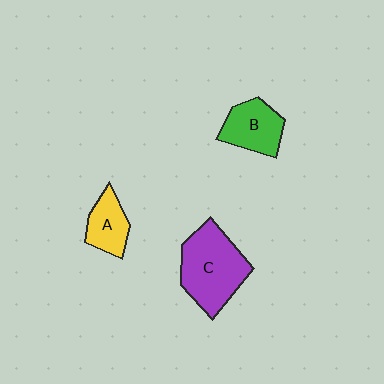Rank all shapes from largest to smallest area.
From largest to smallest: C (purple), B (green), A (yellow).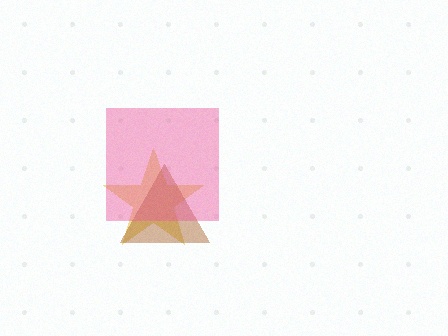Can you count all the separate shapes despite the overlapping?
Yes, there are 3 separate shapes.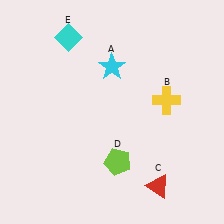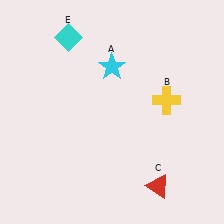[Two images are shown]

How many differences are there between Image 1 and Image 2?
There is 1 difference between the two images.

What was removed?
The lime pentagon (D) was removed in Image 2.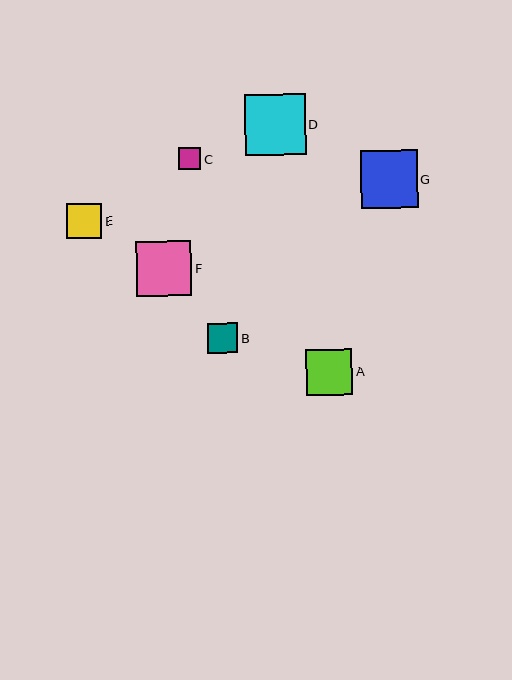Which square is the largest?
Square D is the largest with a size of approximately 61 pixels.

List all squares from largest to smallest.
From largest to smallest: D, G, F, A, E, B, C.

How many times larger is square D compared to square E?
Square D is approximately 1.7 times the size of square E.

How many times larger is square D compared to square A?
Square D is approximately 1.3 times the size of square A.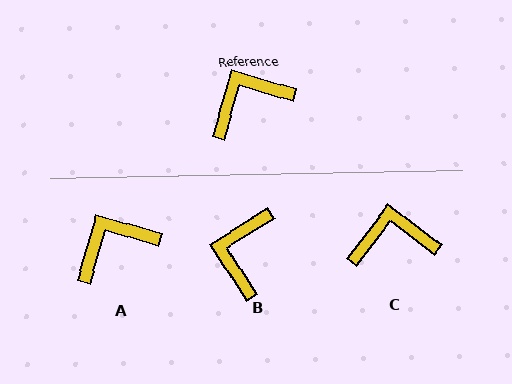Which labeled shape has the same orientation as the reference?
A.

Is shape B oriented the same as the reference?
No, it is off by about 48 degrees.